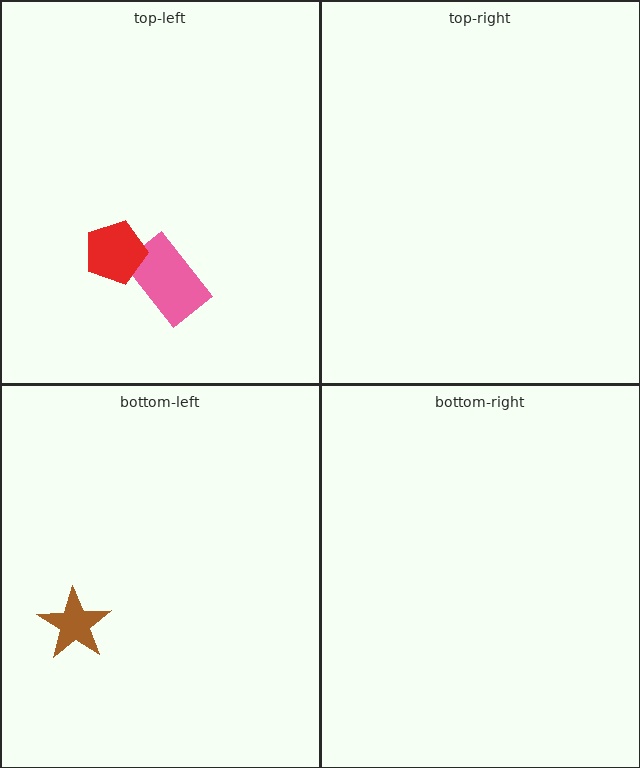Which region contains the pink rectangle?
The top-left region.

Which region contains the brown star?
The bottom-left region.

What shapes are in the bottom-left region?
The brown star.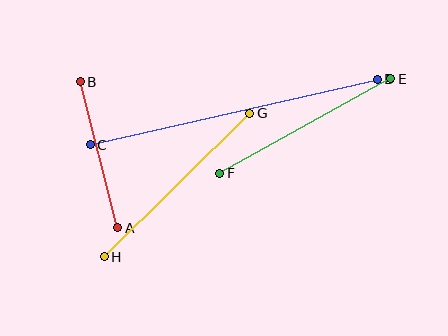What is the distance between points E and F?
The distance is approximately 195 pixels.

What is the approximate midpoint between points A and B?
The midpoint is at approximately (99, 155) pixels.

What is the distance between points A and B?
The distance is approximately 151 pixels.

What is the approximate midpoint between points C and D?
The midpoint is at approximately (234, 112) pixels.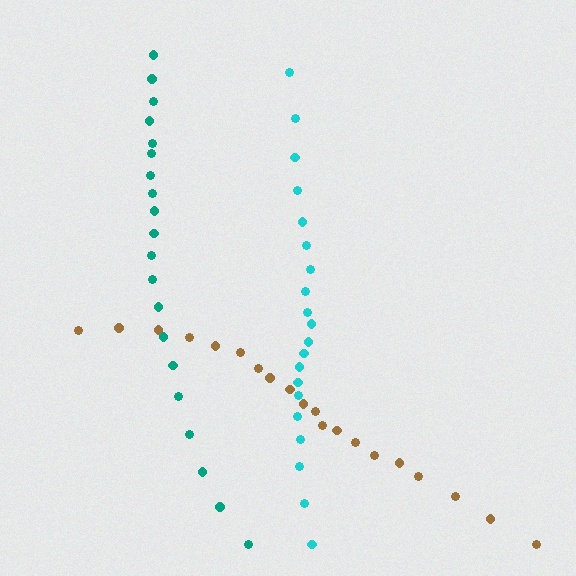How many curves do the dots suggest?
There are 3 distinct paths.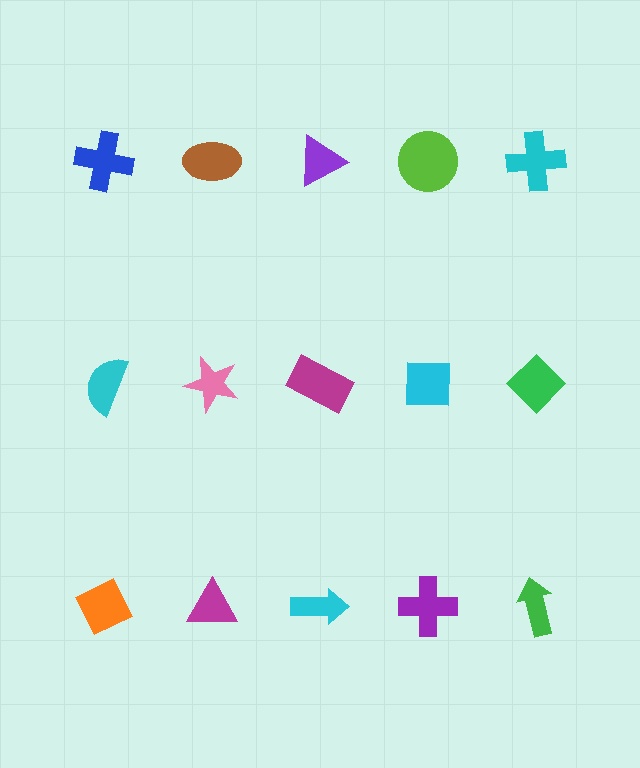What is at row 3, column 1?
An orange diamond.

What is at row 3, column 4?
A purple cross.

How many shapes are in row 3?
5 shapes.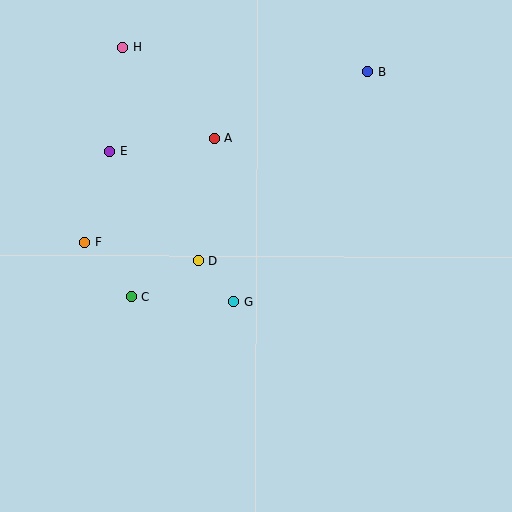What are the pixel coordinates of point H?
Point H is at (123, 48).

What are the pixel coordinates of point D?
Point D is at (198, 260).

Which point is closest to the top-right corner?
Point B is closest to the top-right corner.